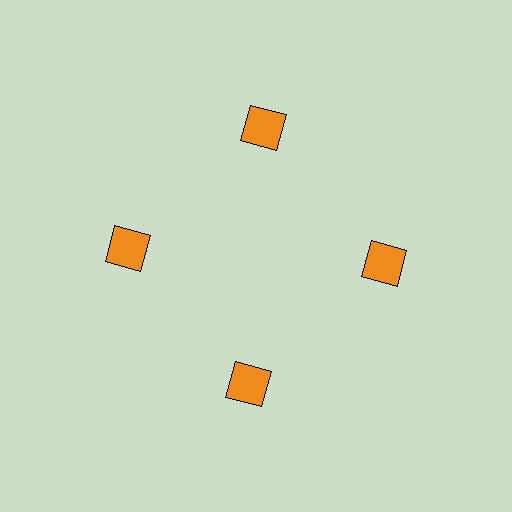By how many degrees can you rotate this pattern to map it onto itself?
The pattern maps onto itself every 90 degrees of rotation.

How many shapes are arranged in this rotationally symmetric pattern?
There are 4 shapes, arranged in 4 groups of 1.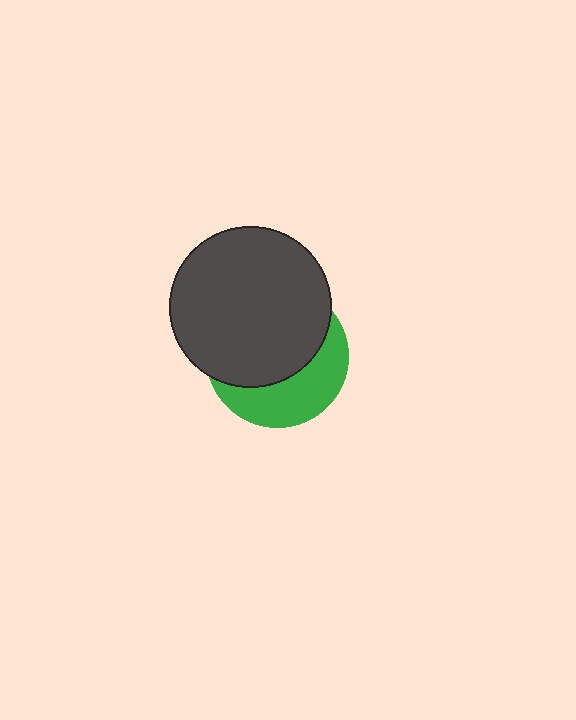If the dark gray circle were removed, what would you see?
You would see the complete green circle.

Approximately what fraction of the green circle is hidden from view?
Roughly 61% of the green circle is hidden behind the dark gray circle.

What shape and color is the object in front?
The object in front is a dark gray circle.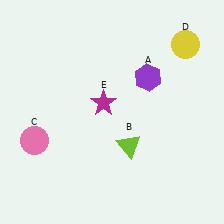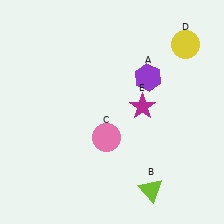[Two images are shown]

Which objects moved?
The objects that moved are: the lime triangle (B), the pink circle (C), the magenta star (E).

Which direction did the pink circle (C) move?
The pink circle (C) moved right.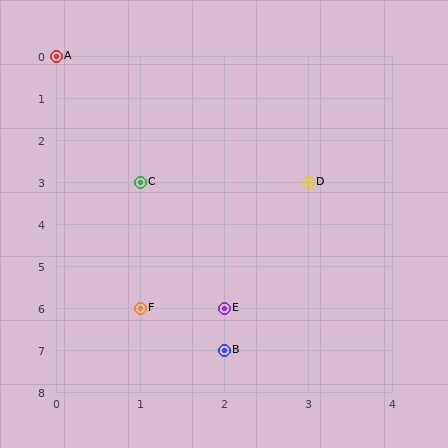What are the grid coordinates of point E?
Point E is at grid coordinates (2, 6).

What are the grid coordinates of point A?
Point A is at grid coordinates (0, 0).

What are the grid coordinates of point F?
Point F is at grid coordinates (1, 6).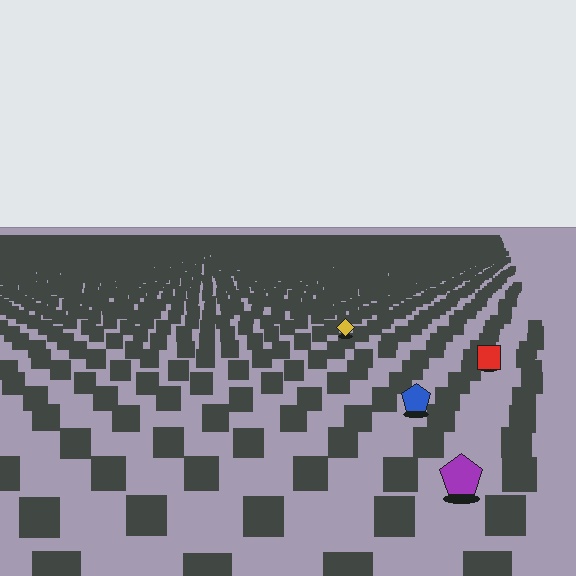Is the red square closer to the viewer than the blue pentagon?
No. The blue pentagon is closer — you can tell from the texture gradient: the ground texture is coarser near it.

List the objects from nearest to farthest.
From nearest to farthest: the purple pentagon, the blue pentagon, the red square, the yellow diamond.